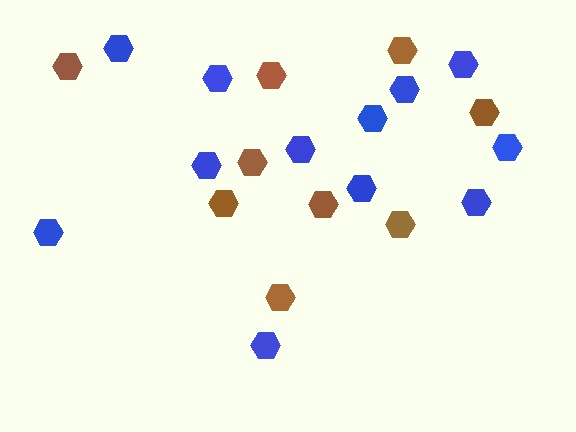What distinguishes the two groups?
There are 2 groups: one group of blue hexagons (12) and one group of brown hexagons (9).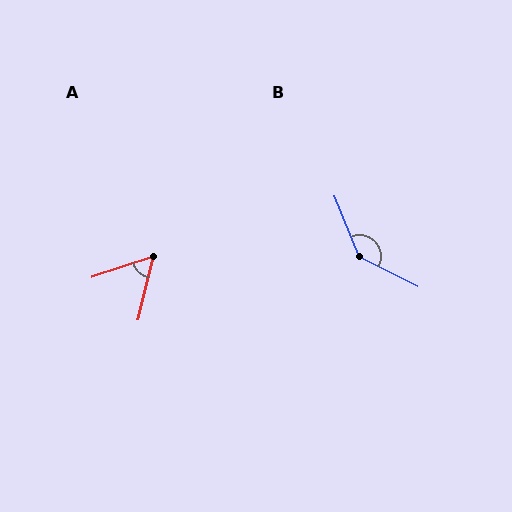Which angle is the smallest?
A, at approximately 57 degrees.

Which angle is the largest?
B, at approximately 139 degrees.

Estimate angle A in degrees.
Approximately 57 degrees.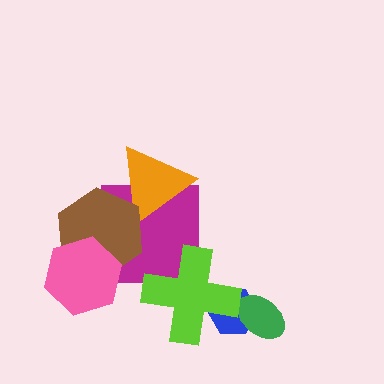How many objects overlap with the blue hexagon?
2 objects overlap with the blue hexagon.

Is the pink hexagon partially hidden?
No, no other shape covers it.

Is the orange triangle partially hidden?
Yes, it is partially covered by another shape.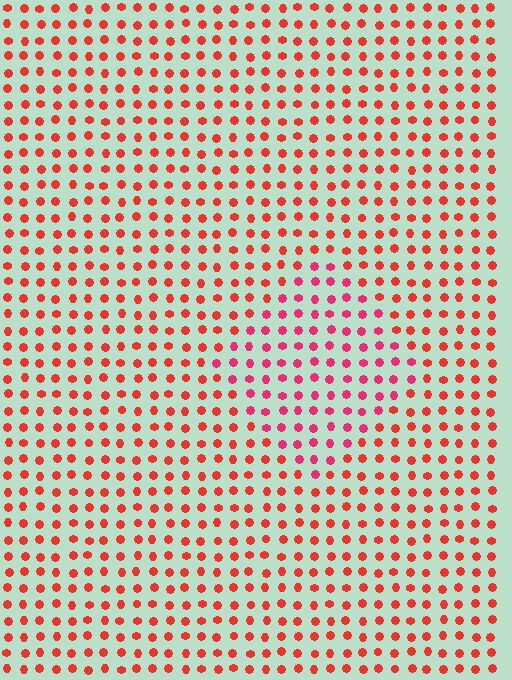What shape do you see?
I see a diamond.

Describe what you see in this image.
The image is filled with small red elements in a uniform arrangement. A diamond-shaped region is visible where the elements are tinted to a slightly different hue, forming a subtle color boundary.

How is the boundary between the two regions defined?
The boundary is defined purely by a slight shift in hue (about 25 degrees). Spacing, size, and orientation are identical on both sides.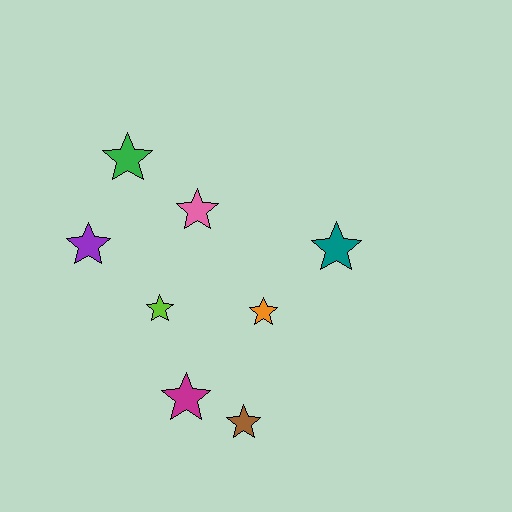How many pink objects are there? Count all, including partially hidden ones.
There is 1 pink object.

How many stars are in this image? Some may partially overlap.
There are 8 stars.